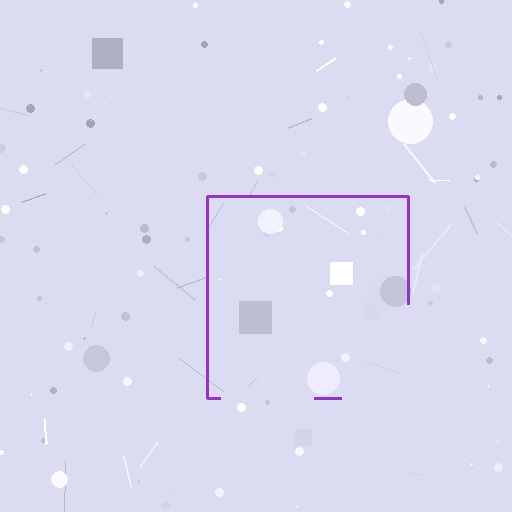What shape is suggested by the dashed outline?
The dashed outline suggests a square.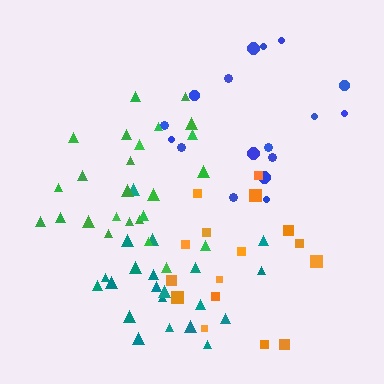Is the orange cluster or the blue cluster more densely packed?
Orange.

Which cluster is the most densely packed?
Green.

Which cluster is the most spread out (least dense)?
Blue.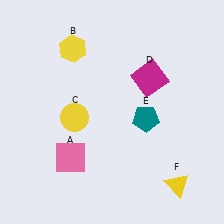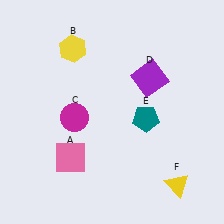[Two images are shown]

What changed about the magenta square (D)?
In Image 1, D is magenta. In Image 2, it changed to purple.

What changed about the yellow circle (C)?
In Image 1, C is yellow. In Image 2, it changed to magenta.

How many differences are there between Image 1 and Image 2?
There are 2 differences between the two images.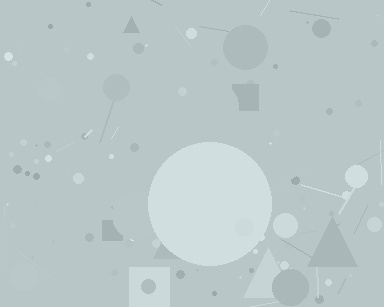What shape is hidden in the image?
A circle is hidden in the image.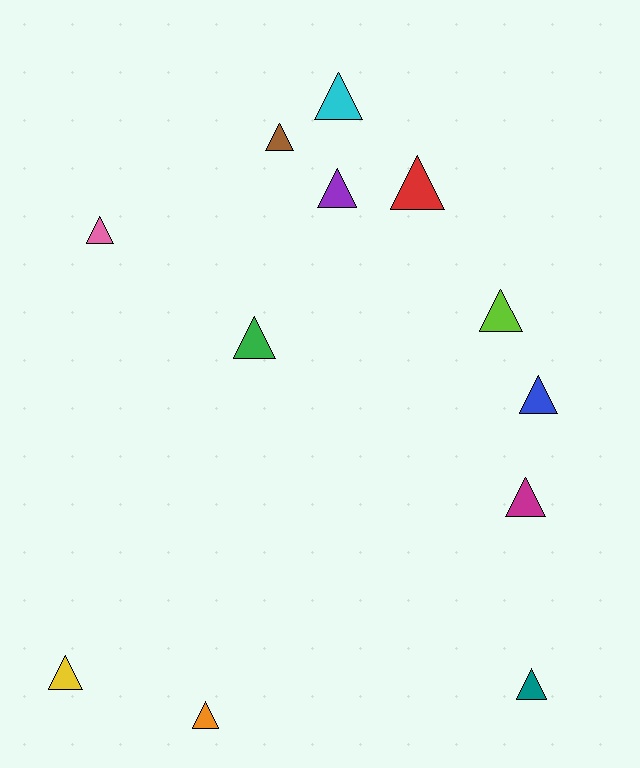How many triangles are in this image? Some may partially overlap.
There are 12 triangles.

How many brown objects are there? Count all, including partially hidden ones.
There is 1 brown object.